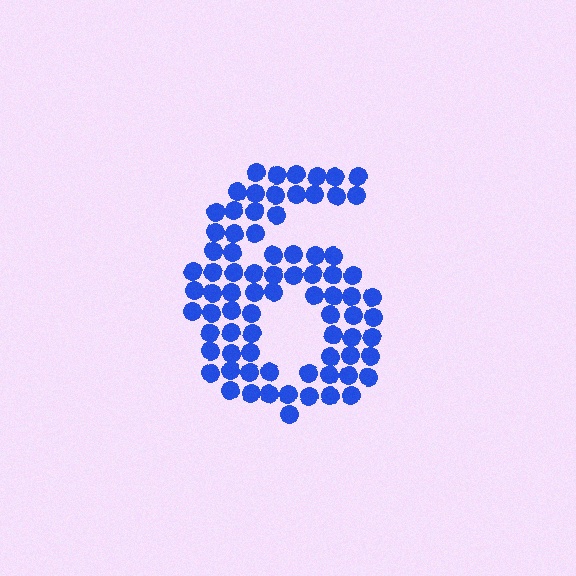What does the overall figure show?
The overall figure shows the digit 6.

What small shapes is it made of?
It is made of small circles.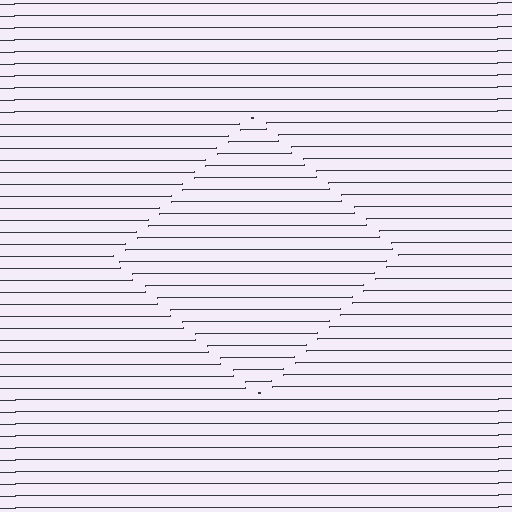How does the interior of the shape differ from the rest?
The interior of the shape contains the same grating, shifted by half a period — the contour is defined by the phase discontinuity where line-ends from the inner and outer gratings abut.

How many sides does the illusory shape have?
4 sides — the line-ends trace a square.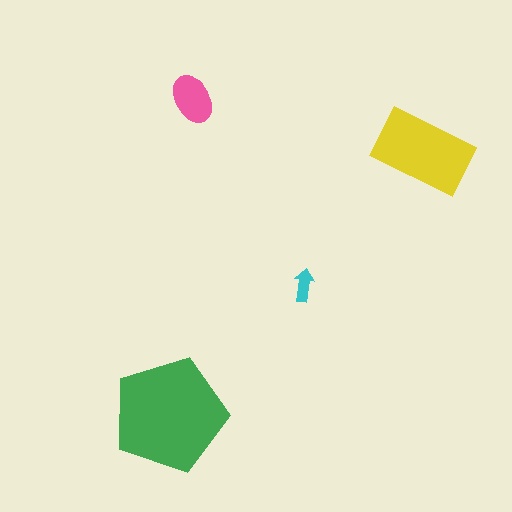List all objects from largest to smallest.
The green pentagon, the yellow rectangle, the pink ellipse, the cyan arrow.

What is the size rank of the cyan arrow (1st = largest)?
4th.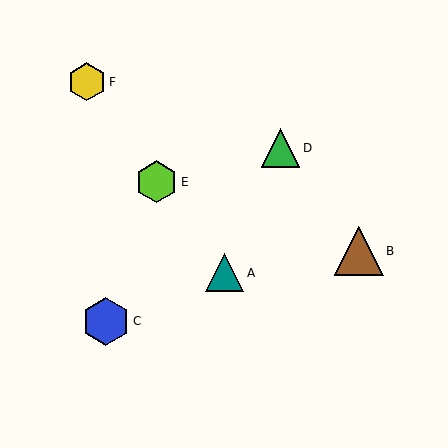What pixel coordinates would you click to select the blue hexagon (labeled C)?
Click at (106, 321) to select the blue hexagon C.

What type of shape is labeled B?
Shape B is a brown triangle.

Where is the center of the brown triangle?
The center of the brown triangle is at (359, 251).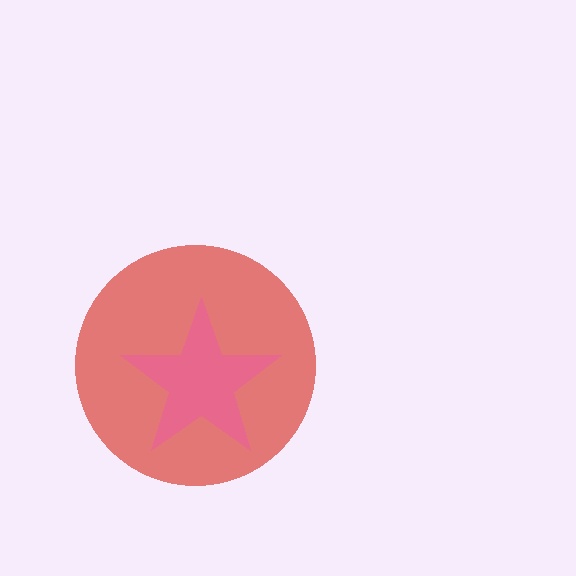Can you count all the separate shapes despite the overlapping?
Yes, there are 2 separate shapes.